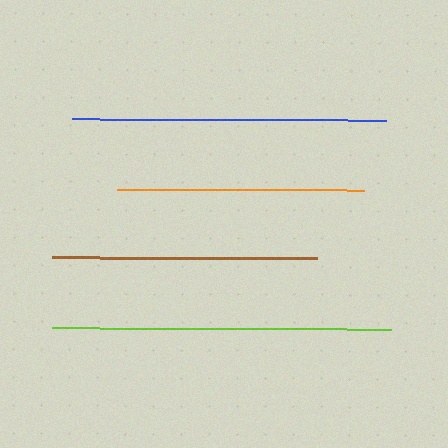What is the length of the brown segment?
The brown segment is approximately 265 pixels long.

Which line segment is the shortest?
The orange line is the shortest at approximately 246 pixels.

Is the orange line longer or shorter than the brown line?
The brown line is longer than the orange line.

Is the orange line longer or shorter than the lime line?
The lime line is longer than the orange line.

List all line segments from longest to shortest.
From longest to shortest: lime, blue, brown, orange.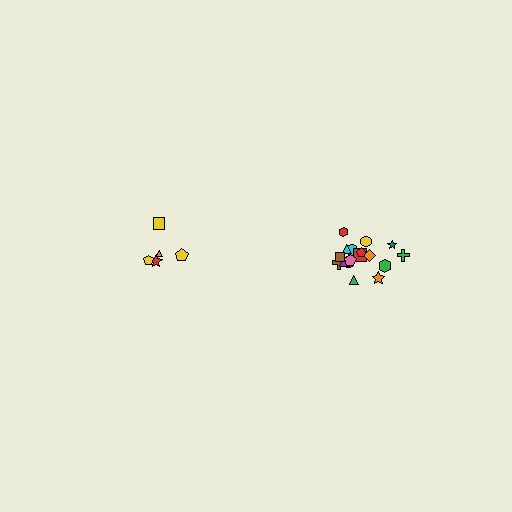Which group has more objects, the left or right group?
The right group.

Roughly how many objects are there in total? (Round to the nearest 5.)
Roughly 25 objects in total.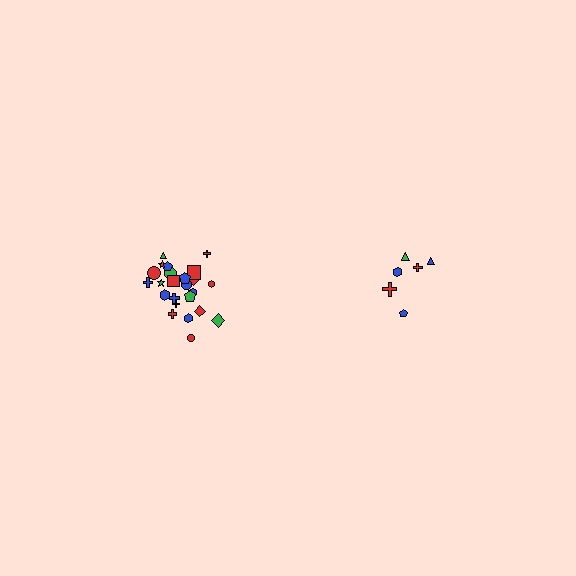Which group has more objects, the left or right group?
The left group.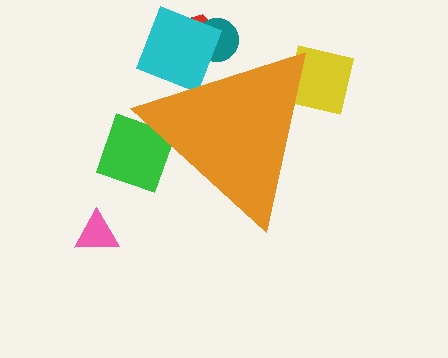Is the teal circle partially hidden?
Yes, the teal circle is partially hidden behind the orange triangle.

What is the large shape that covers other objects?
An orange triangle.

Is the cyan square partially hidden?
Yes, the cyan square is partially hidden behind the orange triangle.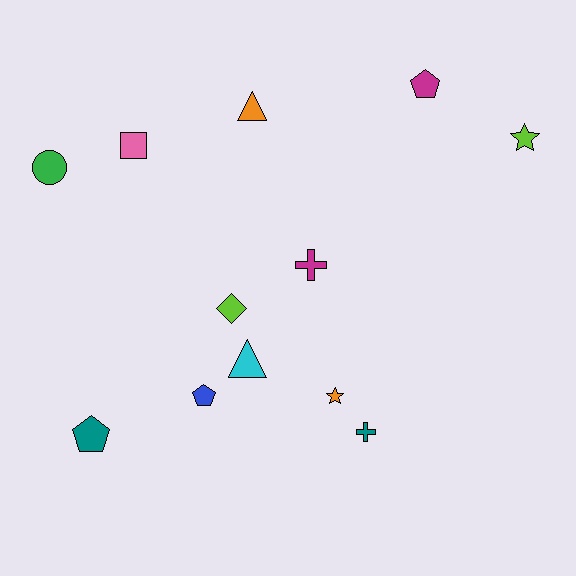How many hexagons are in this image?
There are no hexagons.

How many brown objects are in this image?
There are no brown objects.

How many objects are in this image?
There are 12 objects.